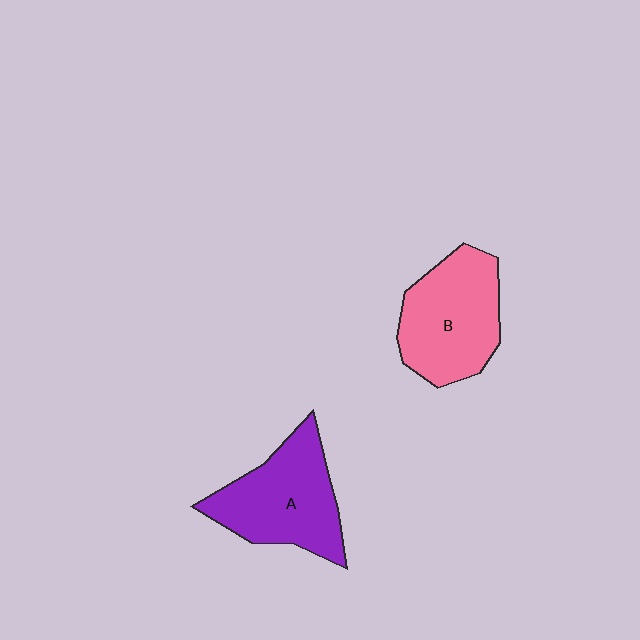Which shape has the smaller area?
Shape B (pink).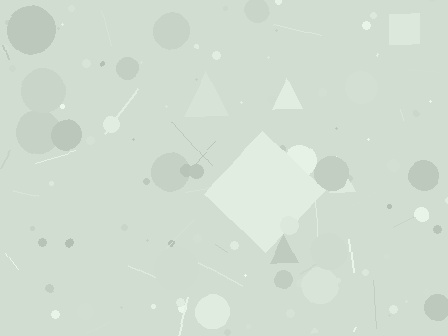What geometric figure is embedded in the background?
A diamond is embedded in the background.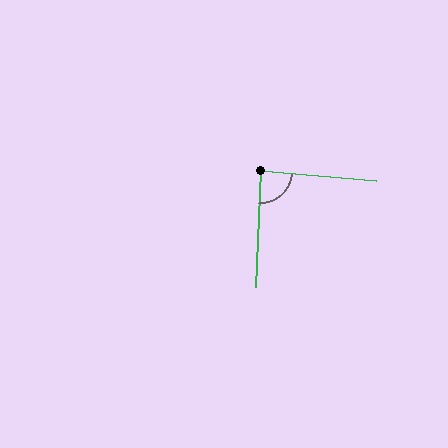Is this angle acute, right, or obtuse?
It is approximately a right angle.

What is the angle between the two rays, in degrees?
Approximately 87 degrees.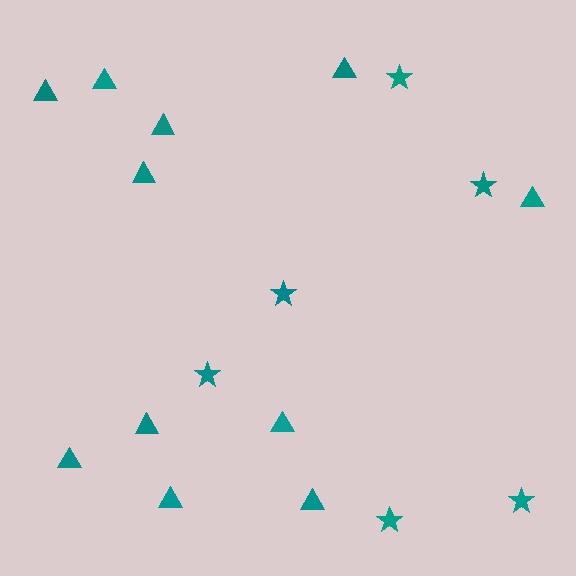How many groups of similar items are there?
There are 2 groups: one group of stars (6) and one group of triangles (11).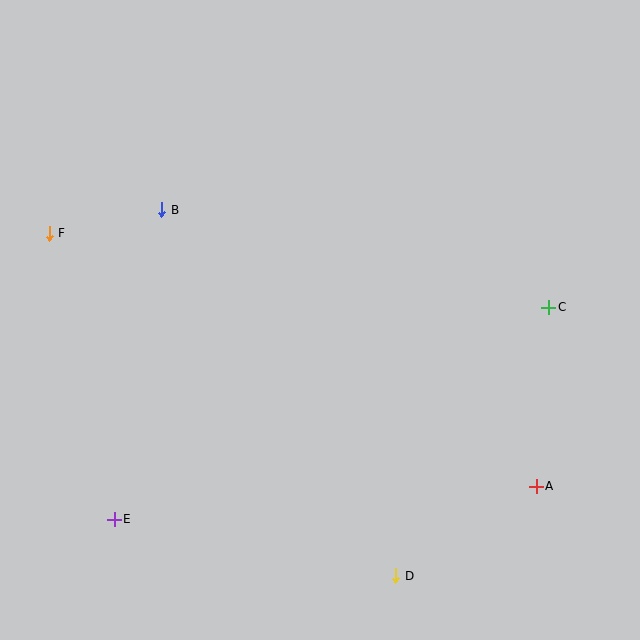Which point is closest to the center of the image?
Point B at (162, 210) is closest to the center.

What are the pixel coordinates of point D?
Point D is at (396, 576).